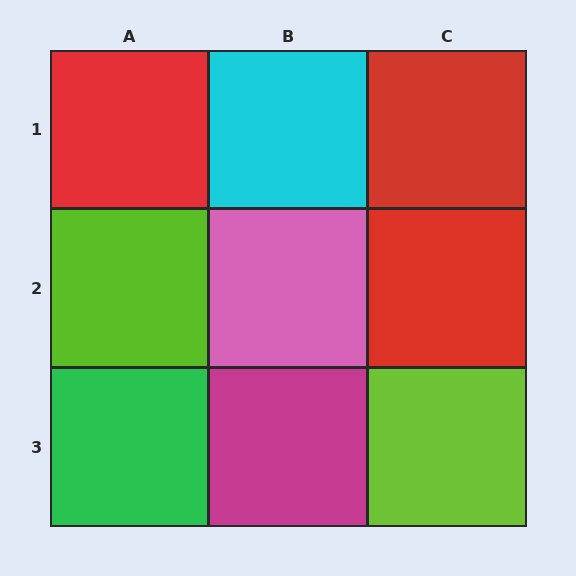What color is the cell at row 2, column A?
Lime.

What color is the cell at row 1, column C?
Red.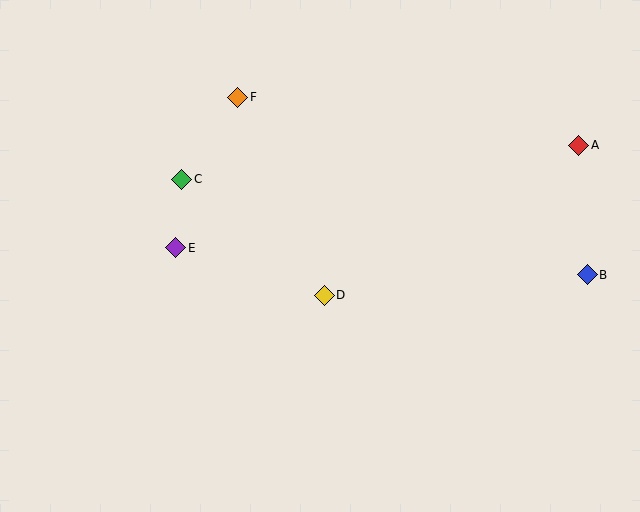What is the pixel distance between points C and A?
The distance between C and A is 399 pixels.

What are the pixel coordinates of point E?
Point E is at (176, 248).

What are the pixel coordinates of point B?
Point B is at (587, 275).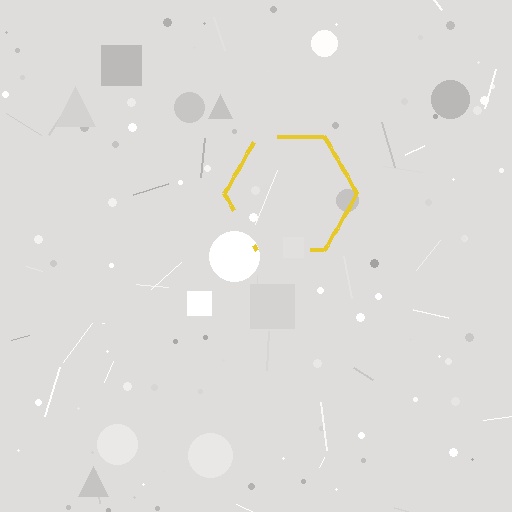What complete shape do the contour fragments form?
The contour fragments form a hexagon.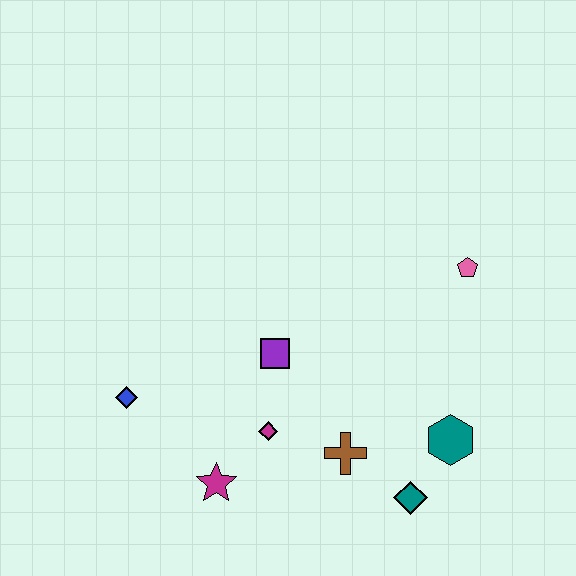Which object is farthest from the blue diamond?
The pink pentagon is farthest from the blue diamond.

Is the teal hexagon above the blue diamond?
No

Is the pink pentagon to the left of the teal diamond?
No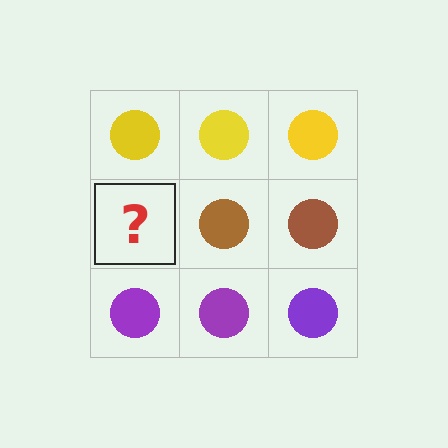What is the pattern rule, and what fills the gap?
The rule is that each row has a consistent color. The gap should be filled with a brown circle.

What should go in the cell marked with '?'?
The missing cell should contain a brown circle.